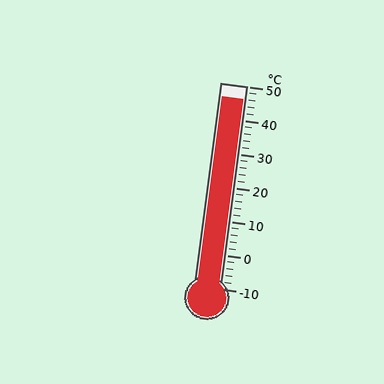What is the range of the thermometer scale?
The thermometer scale ranges from -10°C to 50°C.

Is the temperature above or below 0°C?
The temperature is above 0°C.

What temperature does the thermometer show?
The thermometer shows approximately 46°C.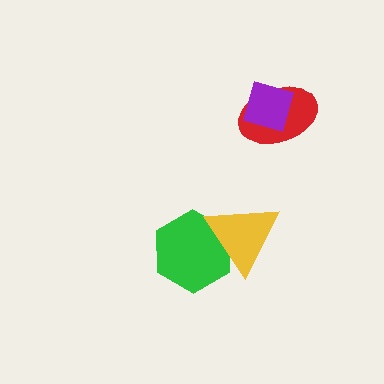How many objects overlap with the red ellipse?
1 object overlaps with the red ellipse.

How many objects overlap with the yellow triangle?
1 object overlaps with the yellow triangle.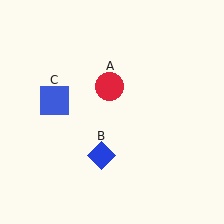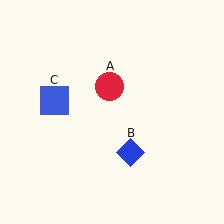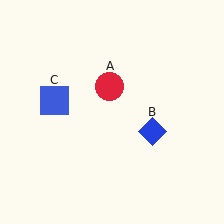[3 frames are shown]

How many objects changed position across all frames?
1 object changed position: blue diamond (object B).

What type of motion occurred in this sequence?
The blue diamond (object B) rotated counterclockwise around the center of the scene.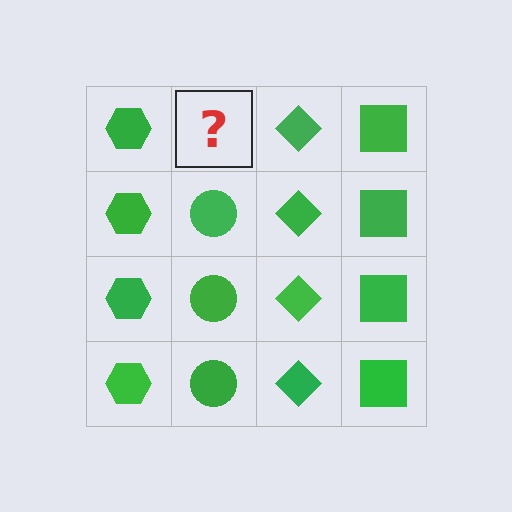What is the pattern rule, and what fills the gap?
The rule is that each column has a consistent shape. The gap should be filled with a green circle.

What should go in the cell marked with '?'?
The missing cell should contain a green circle.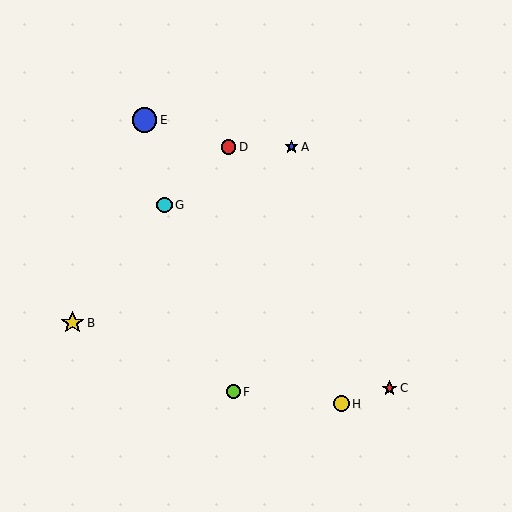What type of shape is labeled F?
Shape F is a lime circle.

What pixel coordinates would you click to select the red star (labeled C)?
Click at (389, 388) to select the red star C.